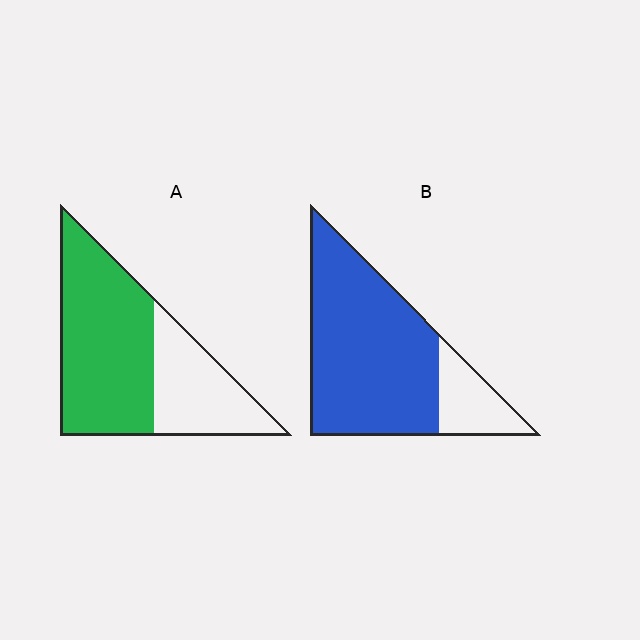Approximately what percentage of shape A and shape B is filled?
A is approximately 65% and B is approximately 80%.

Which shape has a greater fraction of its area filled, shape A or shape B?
Shape B.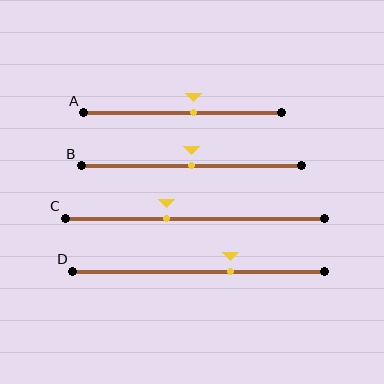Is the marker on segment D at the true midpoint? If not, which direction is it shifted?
No, the marker on segment D is shifted to the right by about 13% of the segment length.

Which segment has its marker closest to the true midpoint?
Segment B has its marker closest to the true midpoint.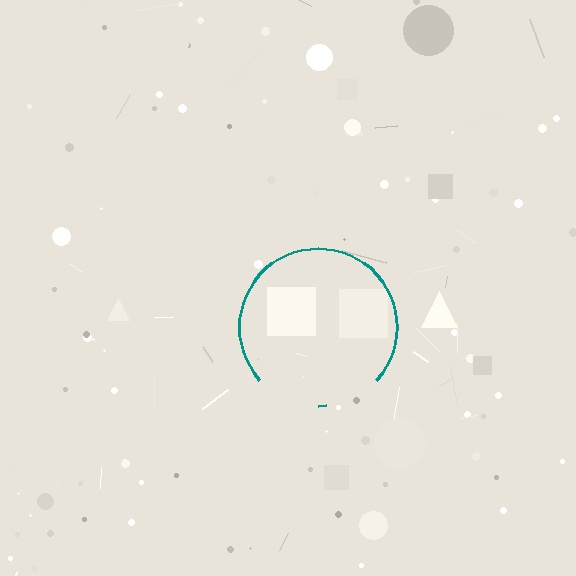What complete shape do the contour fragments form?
The contour fragments form a circle.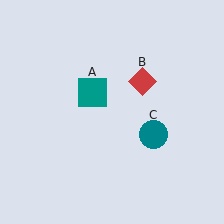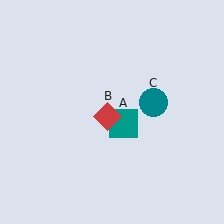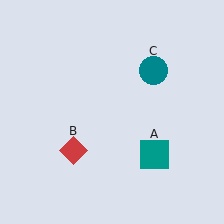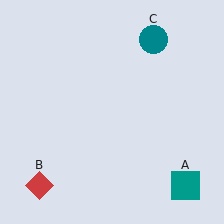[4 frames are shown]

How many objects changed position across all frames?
3 objects changed position: teal square (object A), red diamond (object B), teal circle (object C).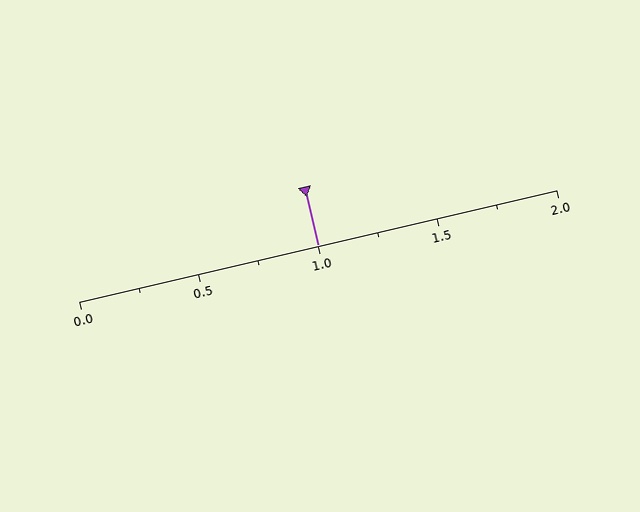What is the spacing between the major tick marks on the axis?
The major ticks are spaced 0.5 apart.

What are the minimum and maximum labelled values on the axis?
The axis runs from 0.0 to 2.0.